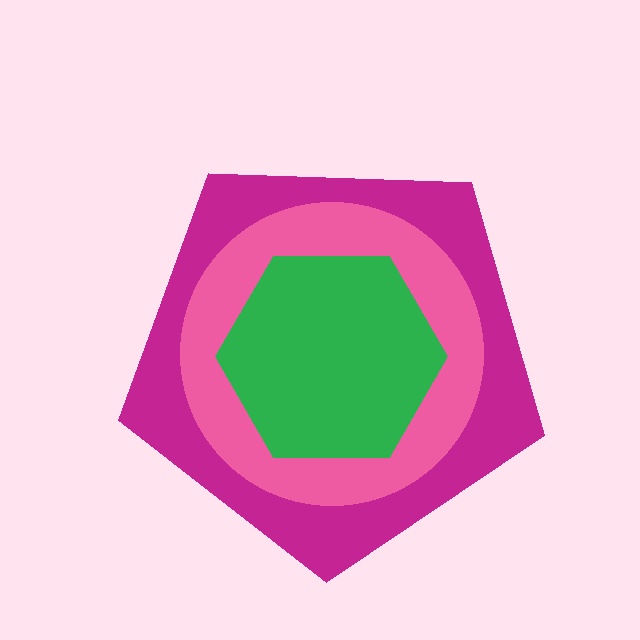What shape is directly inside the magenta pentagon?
The pink circle.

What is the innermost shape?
The green hexagon.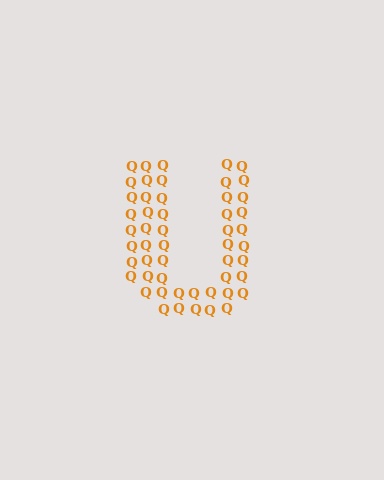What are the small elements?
The small elements are letter Q's.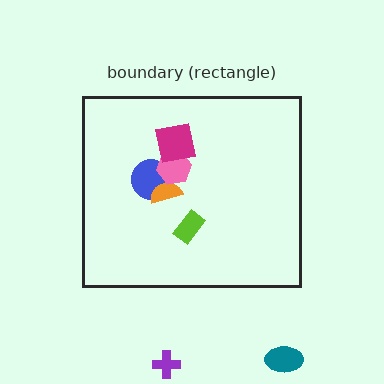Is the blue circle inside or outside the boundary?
Inside.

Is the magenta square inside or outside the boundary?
Inside.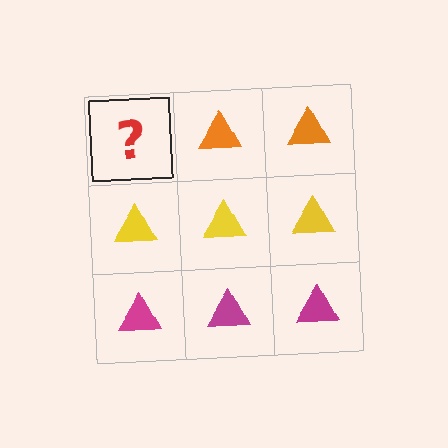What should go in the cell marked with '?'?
The missing cell should contain an orange triangle.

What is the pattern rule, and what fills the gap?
The rule is that each row has a consistent color. The gap should be filled with an orange triangle.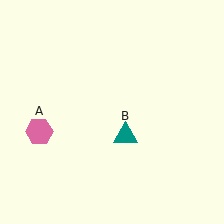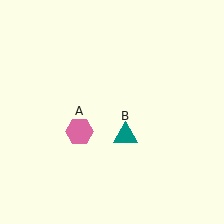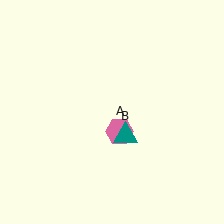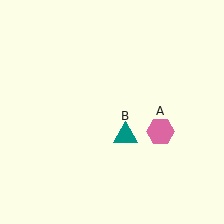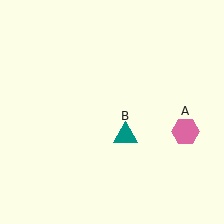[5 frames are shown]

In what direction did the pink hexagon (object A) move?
The pink hexagon (object A) moved right.